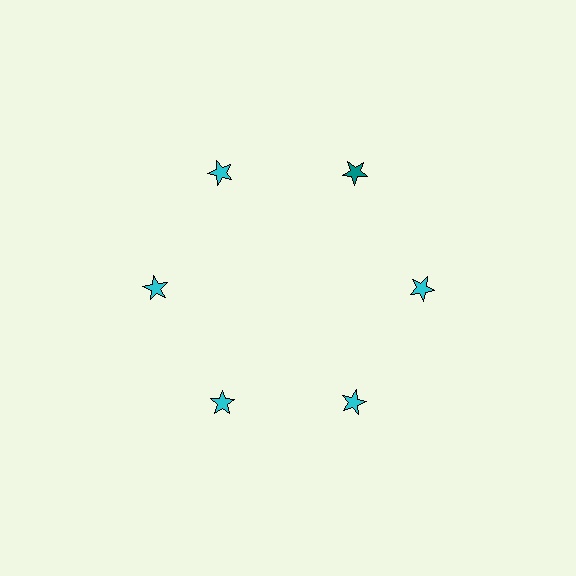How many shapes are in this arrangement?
There are 6 shapes arranged in a ring pattern.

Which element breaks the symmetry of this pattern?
The teal star at roughly the 1 o'clock position breaks the symmetry. All other shapes are cyan stars.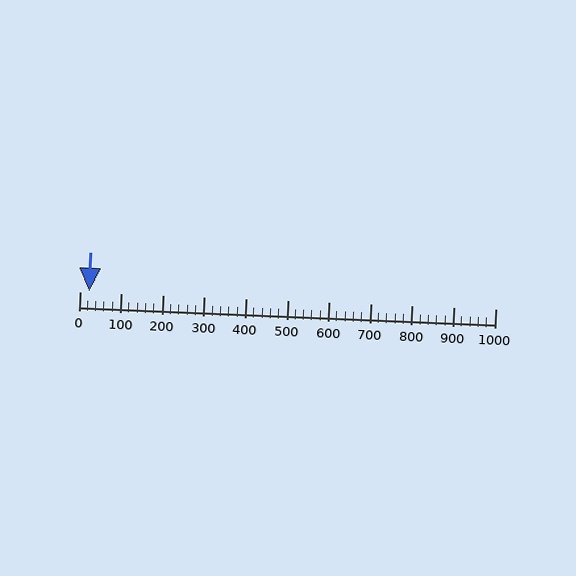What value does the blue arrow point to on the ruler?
The blue arrow points to approximately 22.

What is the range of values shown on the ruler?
The ruler shows values from 0 to 1000.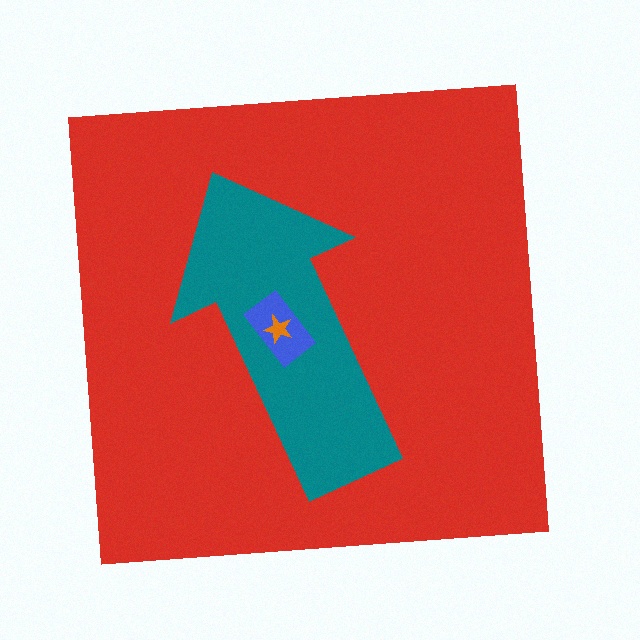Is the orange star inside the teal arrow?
Yes.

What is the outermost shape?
The red square.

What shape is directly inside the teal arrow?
The blue rectangle.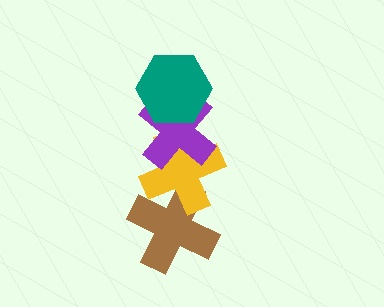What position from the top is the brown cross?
The brown cross is 4th from the top.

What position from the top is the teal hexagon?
The teal hexagon is 1st from the top.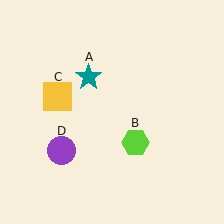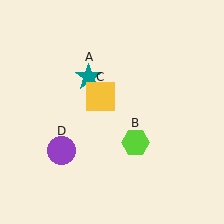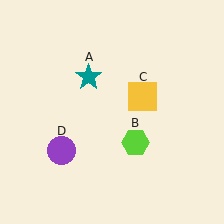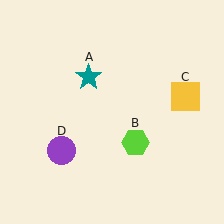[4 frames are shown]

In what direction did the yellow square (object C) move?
The yellow square (object C) moved right.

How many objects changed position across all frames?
1 object changed position: yellow square (object C).